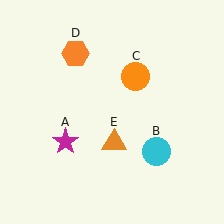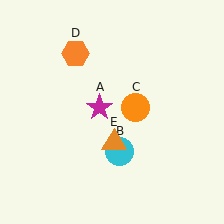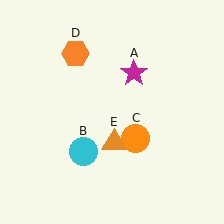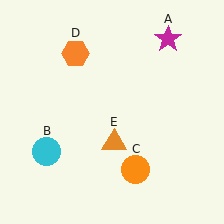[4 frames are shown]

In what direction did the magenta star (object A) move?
The magenta star (object A) moved up and to the right.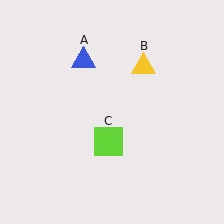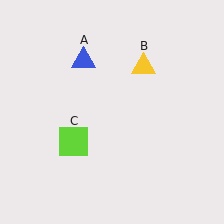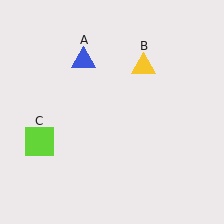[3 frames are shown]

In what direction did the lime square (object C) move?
The lime square (object C) moved left.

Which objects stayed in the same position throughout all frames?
Blue triangle (object A) and yellow triangle (object B) remained stationary.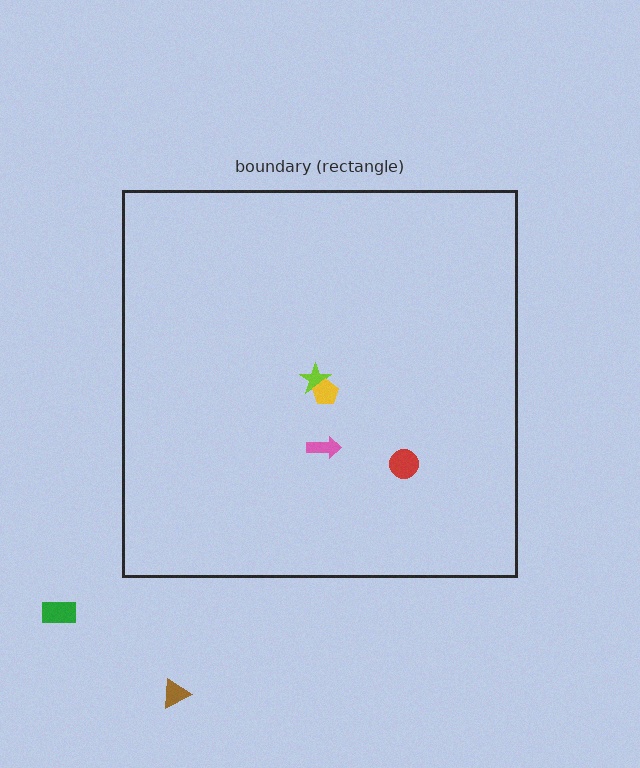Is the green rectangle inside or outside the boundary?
Outside.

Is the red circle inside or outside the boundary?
Inside.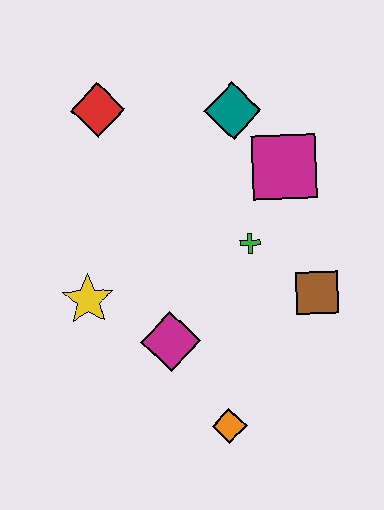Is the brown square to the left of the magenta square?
No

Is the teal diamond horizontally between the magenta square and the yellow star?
Yes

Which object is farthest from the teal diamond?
The orange diamond is farthest from the teal diamond.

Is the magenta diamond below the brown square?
Yes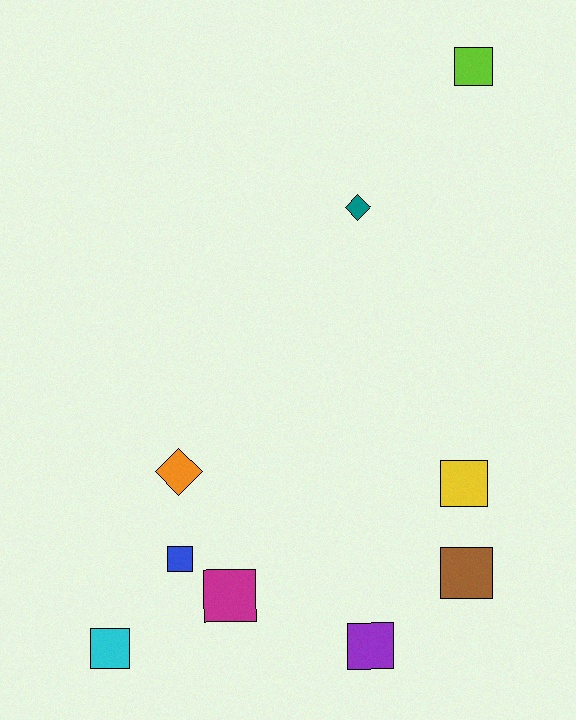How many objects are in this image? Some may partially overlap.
There are 9 objects.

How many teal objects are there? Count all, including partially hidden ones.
There is 1 teal object.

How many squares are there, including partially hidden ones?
There are 7 squares.